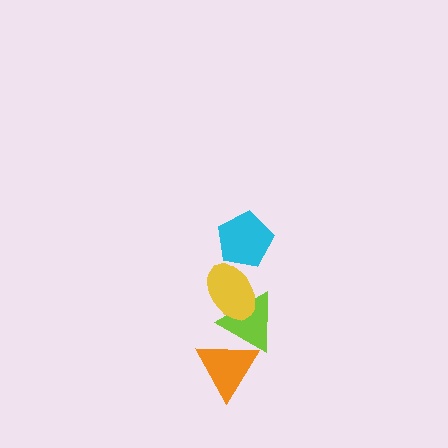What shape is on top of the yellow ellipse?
The cyan pentagon is on top of the yellow ellipse.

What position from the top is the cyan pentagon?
The cyan pentagon is 1st from the top.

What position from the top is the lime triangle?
The lime triangle is 3rd from the top.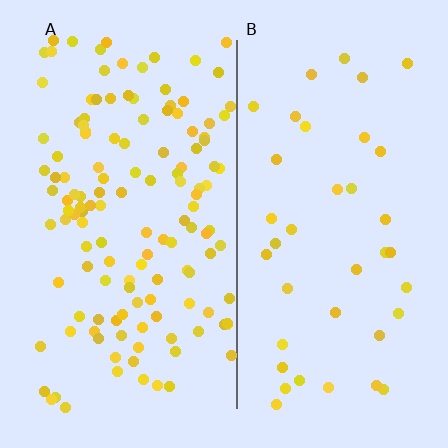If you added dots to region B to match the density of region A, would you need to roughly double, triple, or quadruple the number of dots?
Approximately triple.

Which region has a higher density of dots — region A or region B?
A (the left).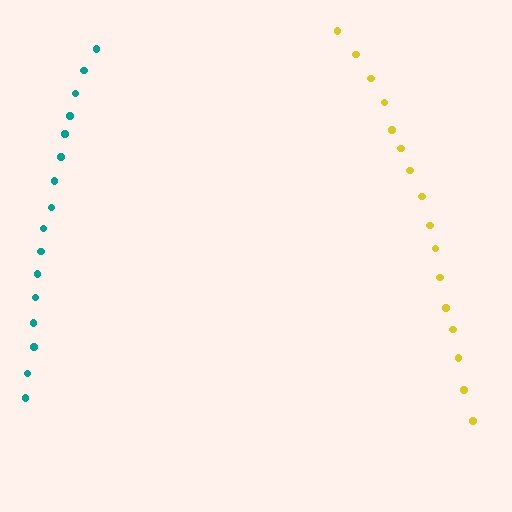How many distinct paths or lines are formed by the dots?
There are 2 distinct paths.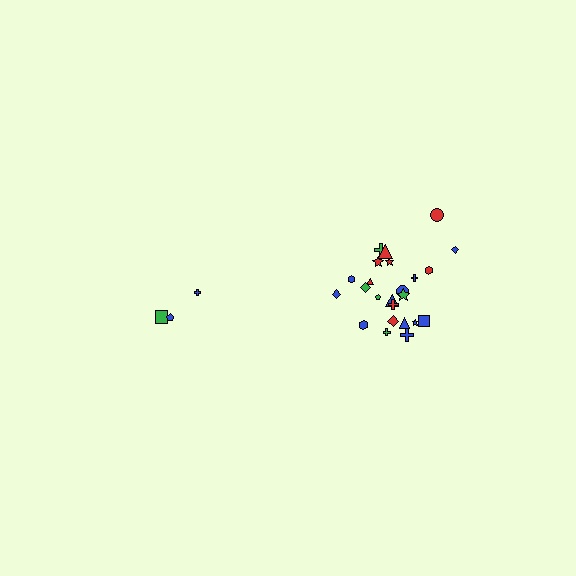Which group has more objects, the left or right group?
The right group.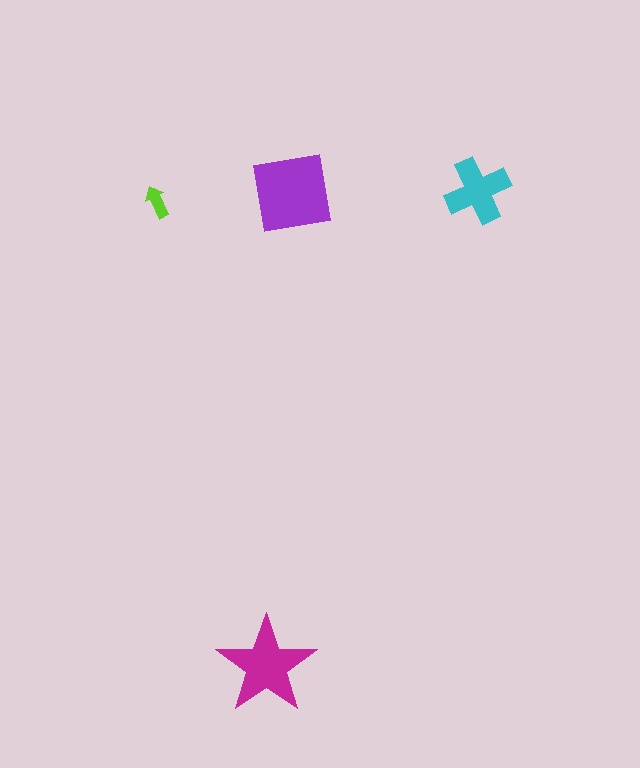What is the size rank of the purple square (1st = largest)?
1st.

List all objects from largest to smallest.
The purple square, the magenta star, the cyan cross, the lime arrow.